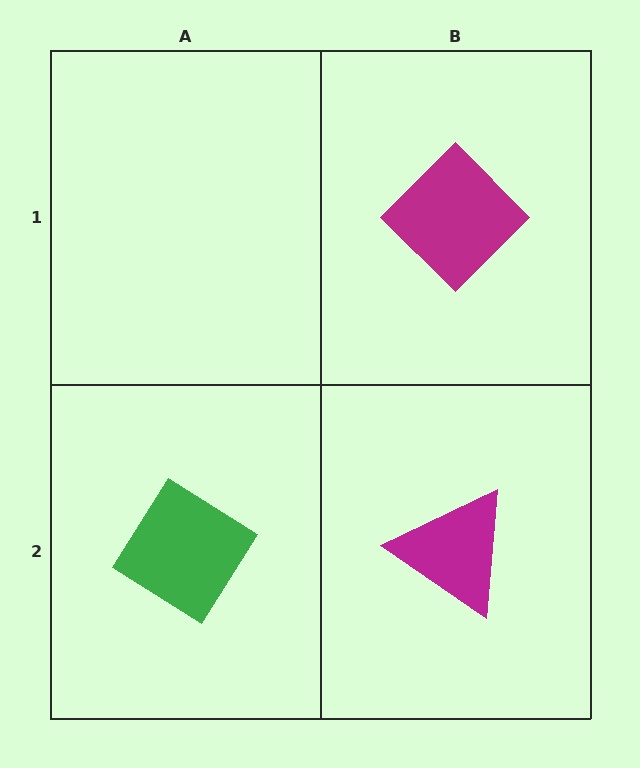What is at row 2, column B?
A magenta triangle.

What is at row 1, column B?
A magenta diamond.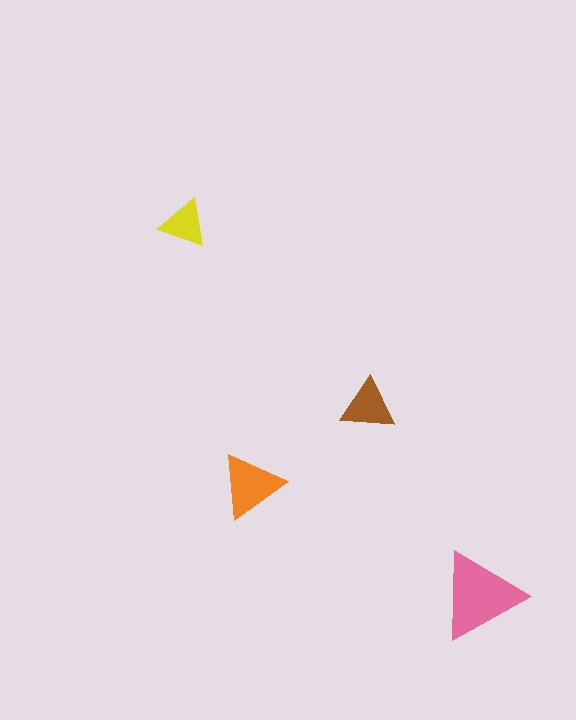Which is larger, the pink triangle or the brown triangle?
The pink one.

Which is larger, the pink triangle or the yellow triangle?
The pink one.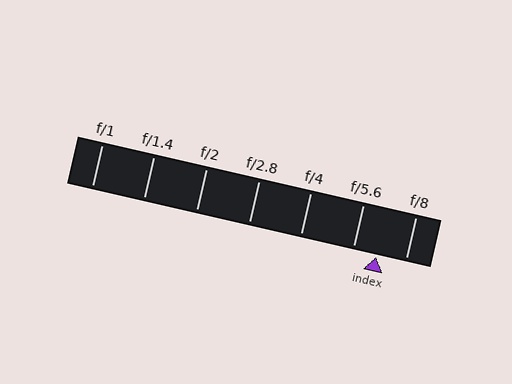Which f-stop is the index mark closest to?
The index mark is closest to f/5.6.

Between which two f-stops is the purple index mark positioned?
The index mark is between f/5.6 and f/8.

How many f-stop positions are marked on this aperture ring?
There are 7 f-stop positions marked.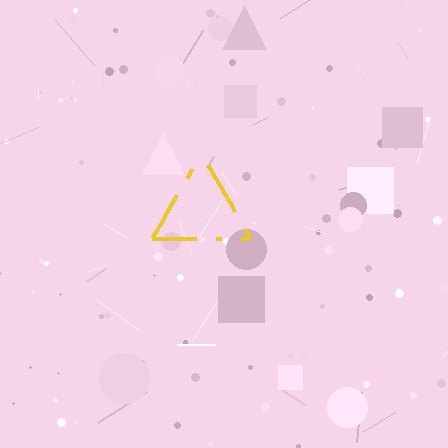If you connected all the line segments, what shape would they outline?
They would outline a triangle.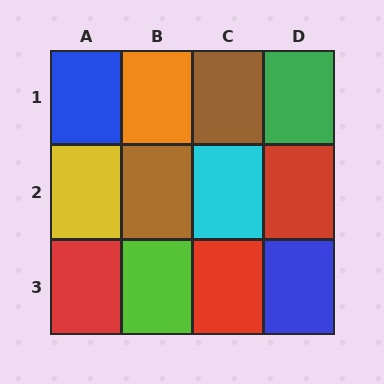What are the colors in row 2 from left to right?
Yellow, brown, cyan, red.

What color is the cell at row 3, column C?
Red.